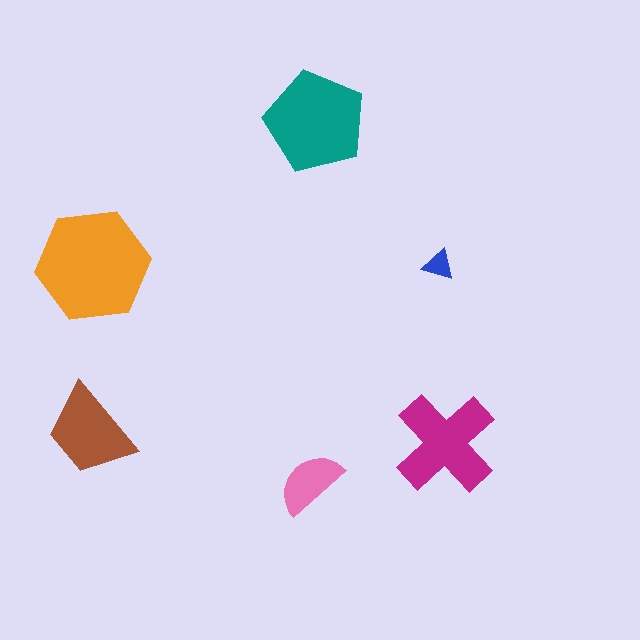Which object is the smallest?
The blue triangle.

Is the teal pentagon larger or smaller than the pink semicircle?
Larger.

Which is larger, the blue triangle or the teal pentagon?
The teal pentagon.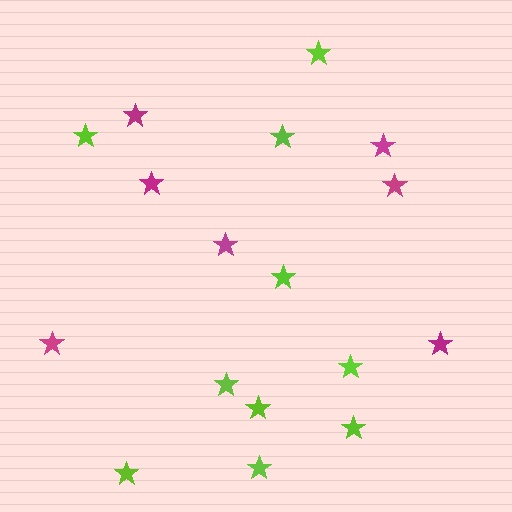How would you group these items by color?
There are 2 groups: one group of magenta stars (7) and one group of lime stars (10).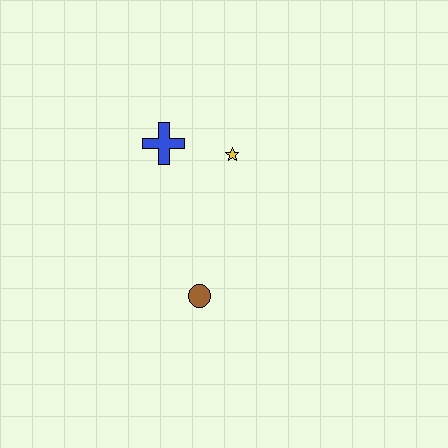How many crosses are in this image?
There is 1 cross.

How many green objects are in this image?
There are no green objects.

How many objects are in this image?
There are 3 objects.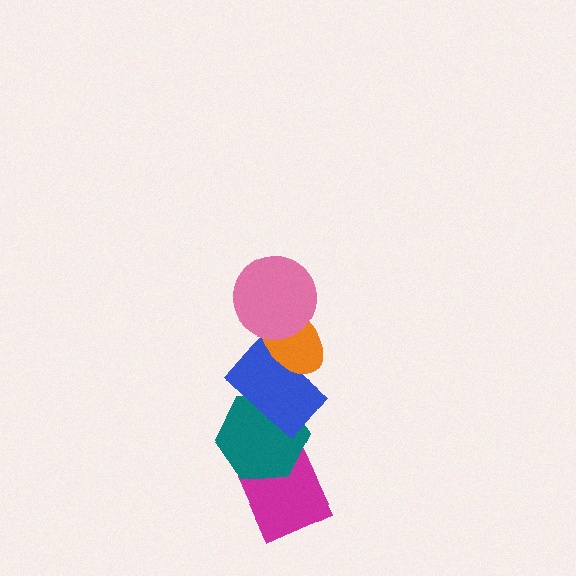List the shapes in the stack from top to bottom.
From top to bottom: the pink circle, the orange ellipse, the blue rectangle, the teal hexagon, the magenta diamond.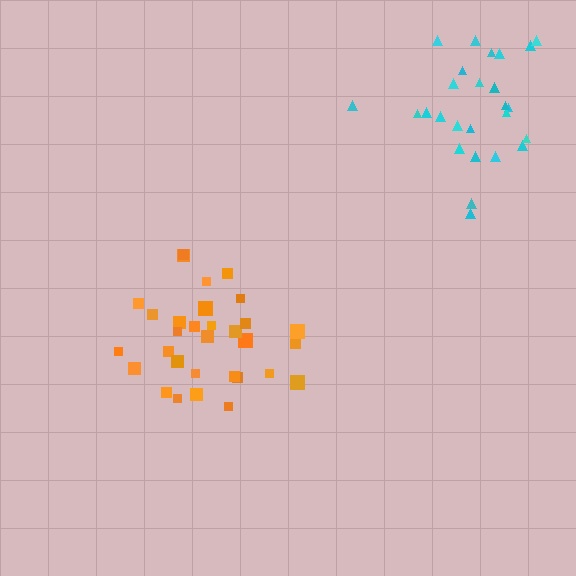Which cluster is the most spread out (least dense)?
Cyan.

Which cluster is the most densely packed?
Orange.